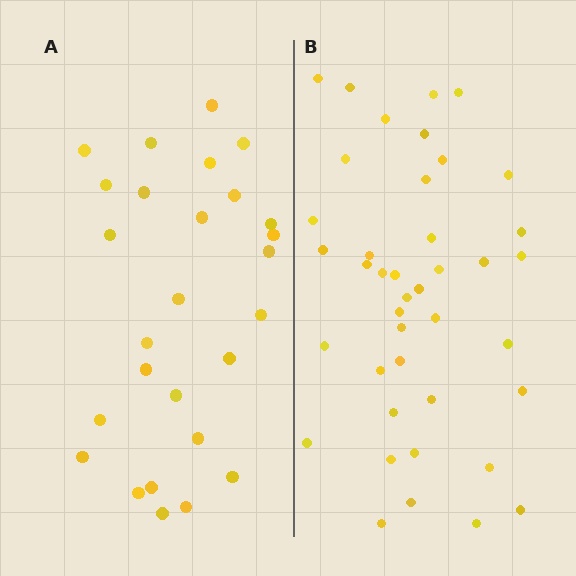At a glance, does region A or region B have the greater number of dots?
Region B (the right region) has more dots.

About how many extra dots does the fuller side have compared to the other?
Region B has approximately 15 more dots than region A.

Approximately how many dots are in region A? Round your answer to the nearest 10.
About 30 dots. (The exact count is 27, which rounds to 30.)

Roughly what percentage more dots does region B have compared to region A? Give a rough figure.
About 50% more.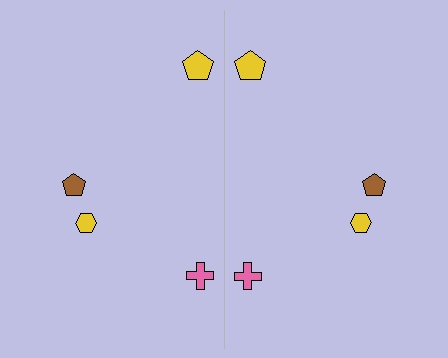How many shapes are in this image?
There are 8 shapes in this image.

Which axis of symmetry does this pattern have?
The pattern has a vertical axis of symmetry running through the center of the image.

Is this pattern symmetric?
Yes, this pattern has bilateral (reflection) symmetry.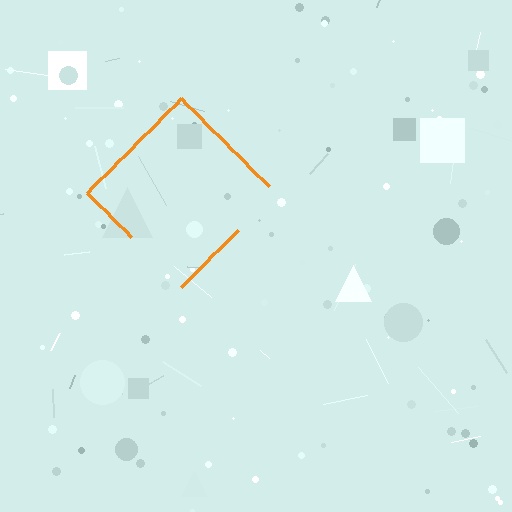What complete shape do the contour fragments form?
The contour fragments form a diamond.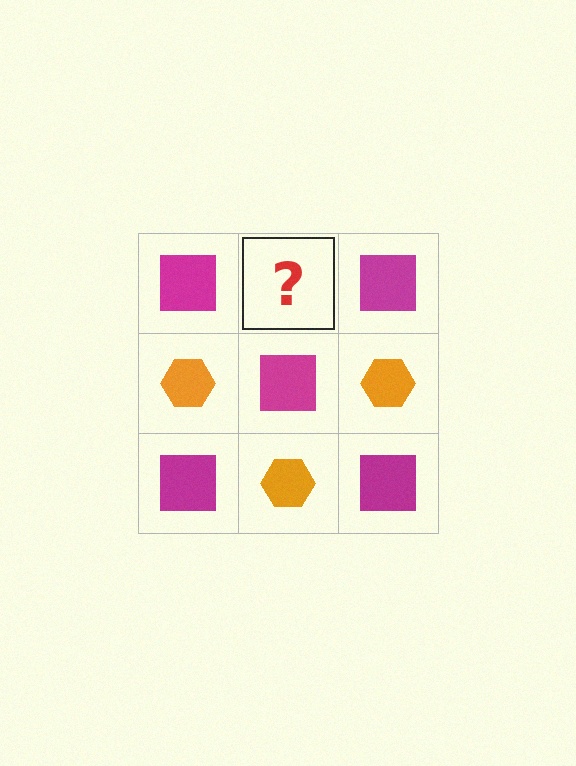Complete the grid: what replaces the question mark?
The question mark should be replaced with an orange hexagon.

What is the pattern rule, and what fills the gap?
The rule is that it alternates magenta square and orange hexagon in a checkerboard pattern. The gap should be filled with an orange hexagon.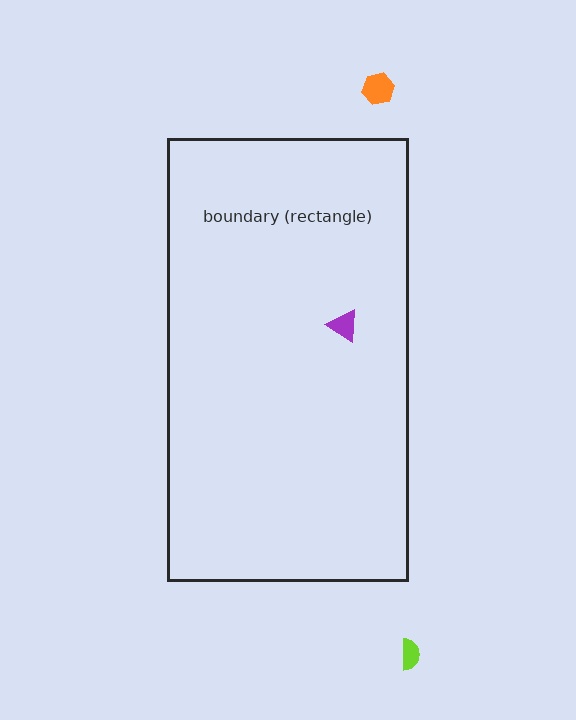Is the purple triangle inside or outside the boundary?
Inside.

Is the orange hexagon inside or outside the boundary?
Outside.